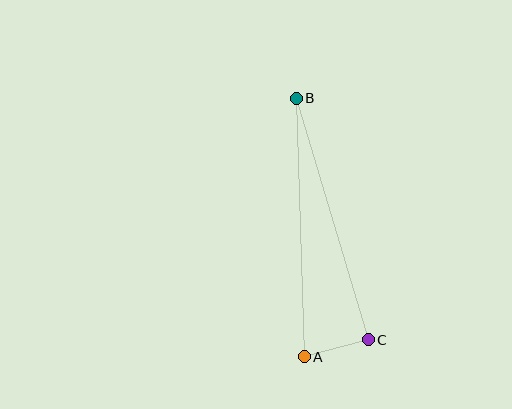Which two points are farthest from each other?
Points A and B are farthest from each other.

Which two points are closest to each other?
Points A and C are closest to each other.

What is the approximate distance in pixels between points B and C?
The distance between B and C is approximately 252 pixels.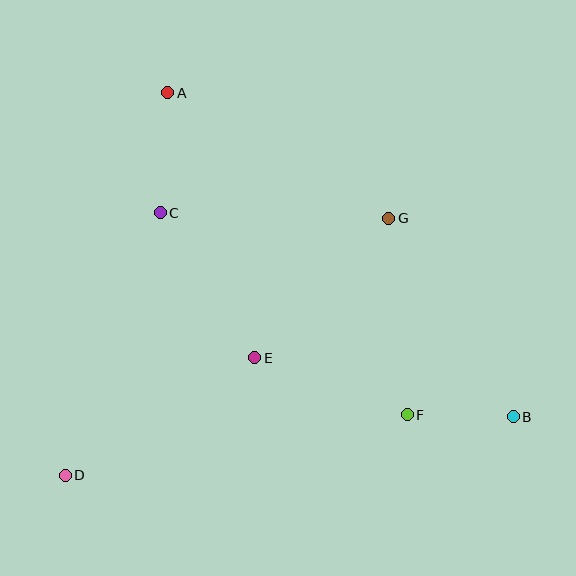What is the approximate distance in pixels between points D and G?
The distance between D and G is approximately 413 pixels.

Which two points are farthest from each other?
Points A and B are farthest from each other.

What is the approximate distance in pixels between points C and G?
The distance between C and G is approximately 228 pixels.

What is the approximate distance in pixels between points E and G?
The distance between E and G is approximately 193 pixels.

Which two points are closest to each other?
Points B and F are closest to each other.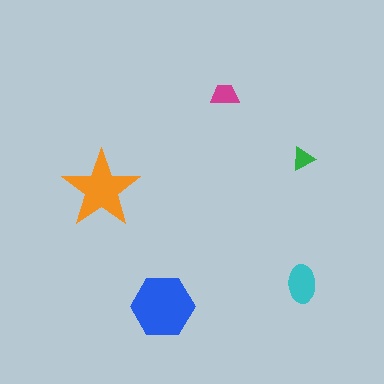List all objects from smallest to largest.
The green triangle, the magenta trapezoid, the cyan ellipse, the orange star, the blue hexagon.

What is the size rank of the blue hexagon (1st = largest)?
1st.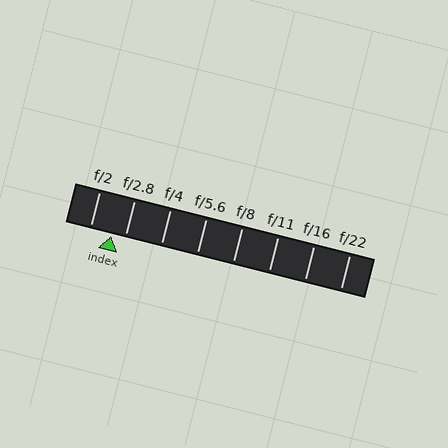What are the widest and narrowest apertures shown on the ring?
The widest aperture shown is f/2 and the narrowest is f/22.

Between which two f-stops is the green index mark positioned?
The index mark is between f/2 and f/2.8.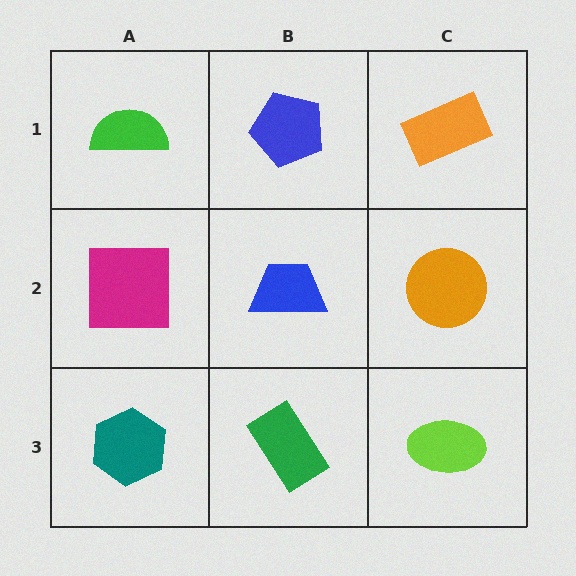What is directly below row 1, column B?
A blue trapezoid.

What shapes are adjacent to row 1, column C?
An orange circle (row 2, column C), a blue pentagon (row 1, column B).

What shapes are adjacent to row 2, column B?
A blue pentagon (row 1, column B), a green rectangle (row 3, column B), a magenta square (row 2, column A), an orange circle (row 2, column C).